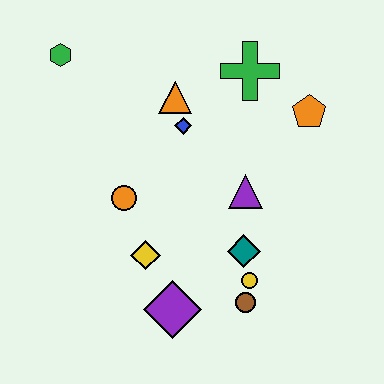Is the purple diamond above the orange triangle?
No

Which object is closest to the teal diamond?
The yellow circle is closest to the teal diamond.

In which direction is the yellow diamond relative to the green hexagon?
The yellow diamond is below the green hexagon.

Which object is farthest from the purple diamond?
The green hexagon is farthest from the purple diamond.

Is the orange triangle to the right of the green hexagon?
Yes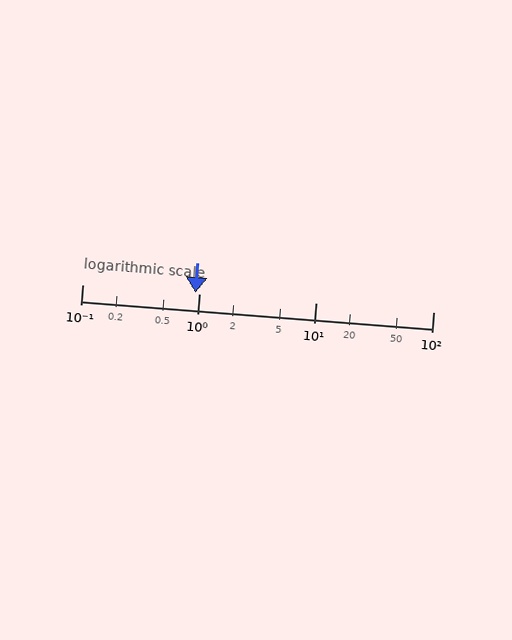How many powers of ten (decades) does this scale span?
The scale spans 3 decades, from 0.1 to 100.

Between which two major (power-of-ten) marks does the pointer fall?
The pointer is between 0.1 and 1.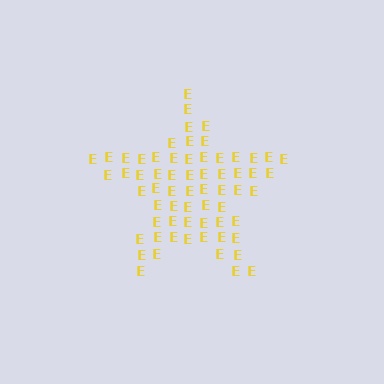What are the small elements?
The small elements are letter E's.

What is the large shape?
The large shape is a star.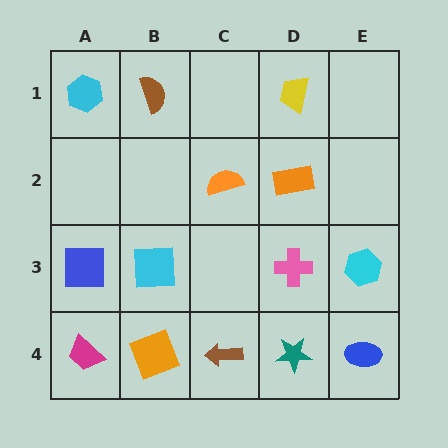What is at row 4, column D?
A teal star.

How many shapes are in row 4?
5 shapes.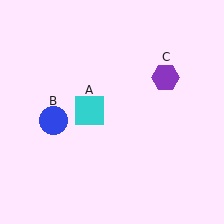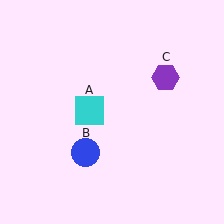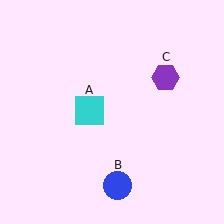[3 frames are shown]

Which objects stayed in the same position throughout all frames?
Cyan square (object A) and purple hexagon (object C) remained stationary.